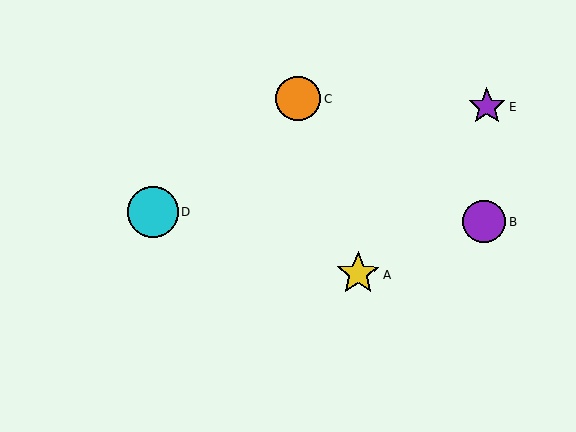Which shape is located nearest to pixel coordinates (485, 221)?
The purple circle (labeled B) at (484, 222) is nearest to that location.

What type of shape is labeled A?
Shape A is a yellow star.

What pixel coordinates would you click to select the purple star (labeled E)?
Click at (487, 107) to select the purple star E.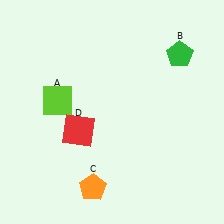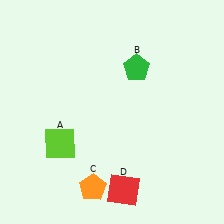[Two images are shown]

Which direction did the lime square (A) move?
The lime square (A) moved down.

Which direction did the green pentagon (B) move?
The green pentagon (B) moved left.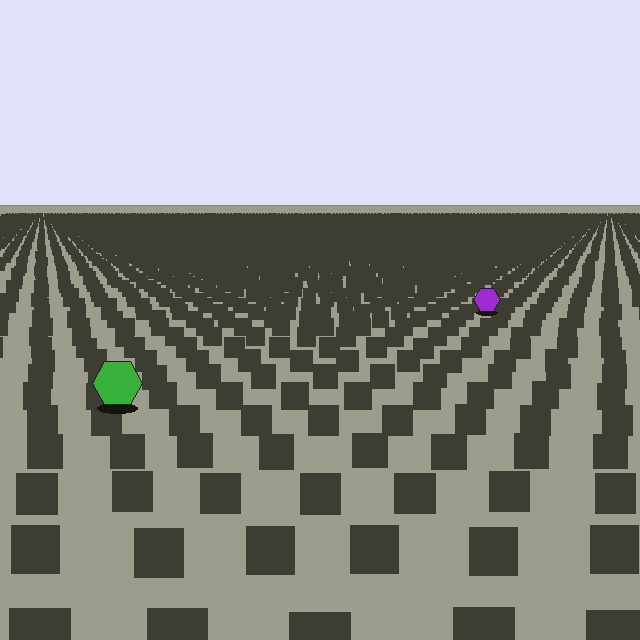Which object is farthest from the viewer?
The purple hexagon is farthest from the viewer. It appears smaller and the ground texture around it is denser.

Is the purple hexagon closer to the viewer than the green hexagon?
No. The green hexagon is closer — you can tell from the texture gradient: the ground texture is coarser near it.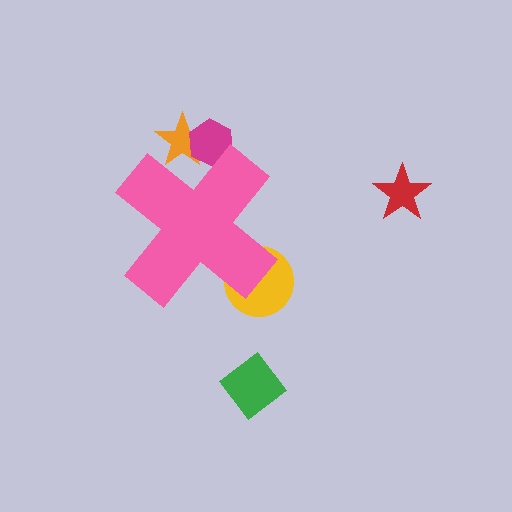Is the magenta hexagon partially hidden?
Yes, the magenta hexagon is partially hidden behind the pink cross.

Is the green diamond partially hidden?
No, the green diamond is fully visible.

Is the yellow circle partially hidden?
Yes, the yellow circle is partially hidden behind the pink cross.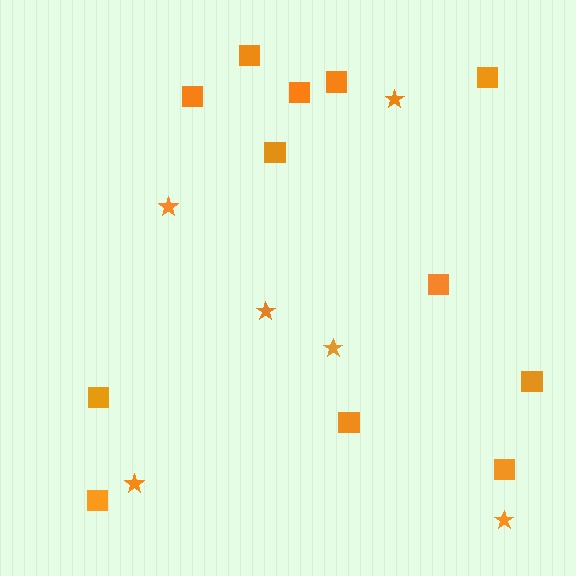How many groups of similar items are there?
There are 2 groups: one group of squares (12) and one group of stars (6).